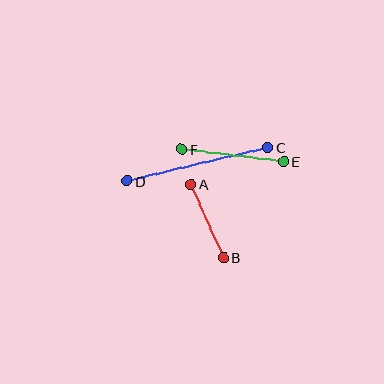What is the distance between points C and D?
The distance is approximately 144 pixels.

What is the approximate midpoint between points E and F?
The midpoint is at approximately (233, 155) pixels.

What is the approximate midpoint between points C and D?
The midpoint is at approximately (197, 164) pixels.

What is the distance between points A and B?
The distance is approximately 80 pixels.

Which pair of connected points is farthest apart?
Points C and D are farthest apart.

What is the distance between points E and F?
The distance is approximately 102 pixels.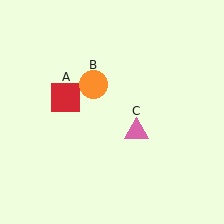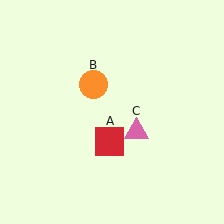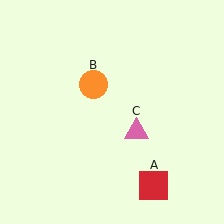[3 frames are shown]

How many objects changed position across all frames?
1 object changed position: red square (object A).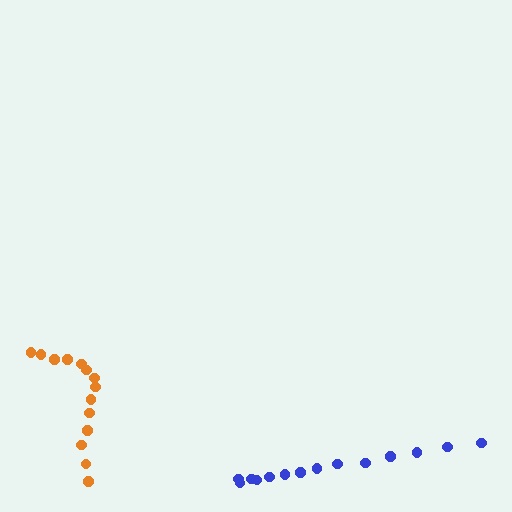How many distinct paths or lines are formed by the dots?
There are 2 distinct paths.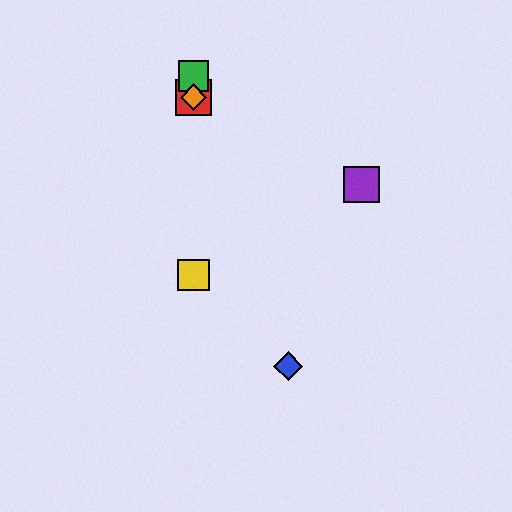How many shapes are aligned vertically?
4 shapes (the red square, the green square, the yellow square, the orange diamond) are aligned vertically.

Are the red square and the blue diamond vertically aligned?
No, the red square is at x≈193 and the blue diamond is at x≈288.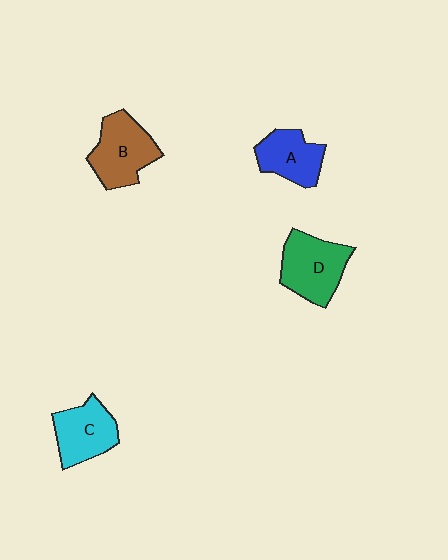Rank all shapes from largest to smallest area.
From largest to smallest: D (green), B (brown), C (cyan), A (blue).